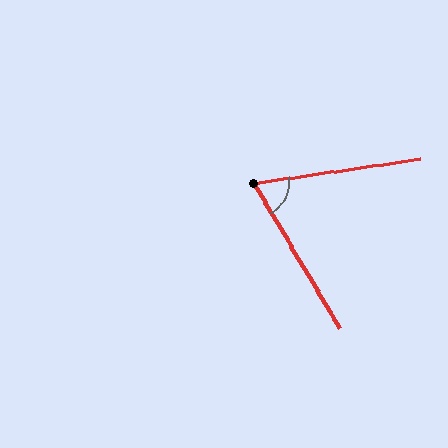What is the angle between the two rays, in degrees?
Approximately 67 degrees.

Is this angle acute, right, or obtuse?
It is acute.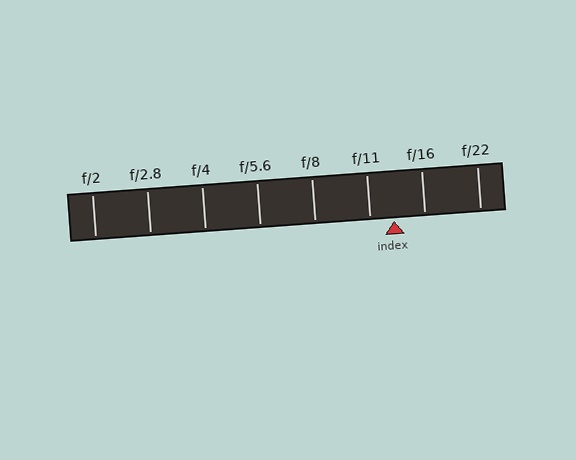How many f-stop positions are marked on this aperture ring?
There are 8 f-stop positions marked.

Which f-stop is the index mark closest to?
The index mark is closest to f/11.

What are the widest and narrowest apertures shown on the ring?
The widest aperture shown is f/2 and the narrowest is f/22.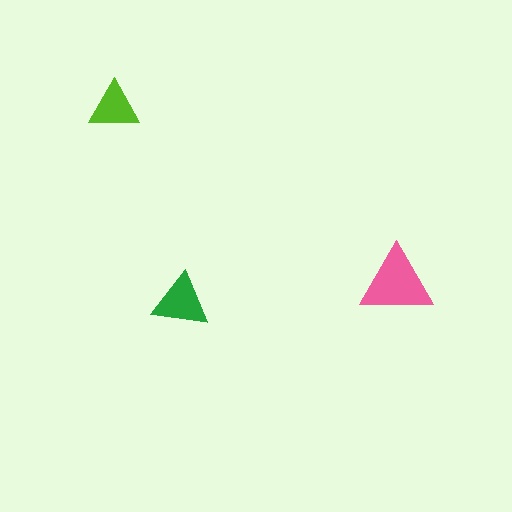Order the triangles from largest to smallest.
the pink one, the green one, the lime one.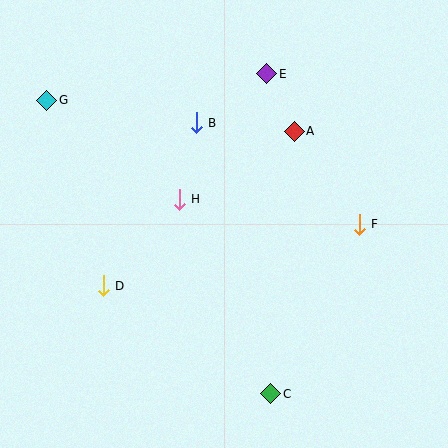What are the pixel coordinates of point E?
Point E is at (267, 74).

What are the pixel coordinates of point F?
Point F is at (359, 224).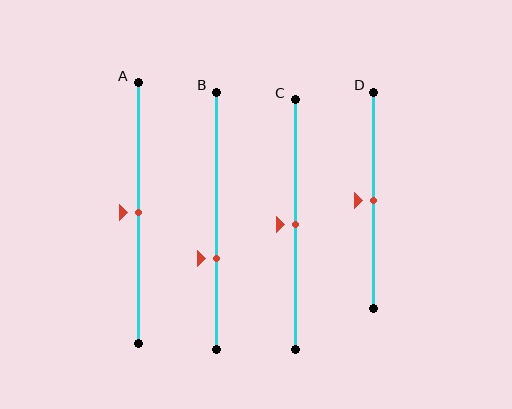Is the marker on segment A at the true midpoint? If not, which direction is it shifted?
Yes, the marker on segment A is at the true midpoint.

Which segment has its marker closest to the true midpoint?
Segment A has its marker closest to the true midpoint.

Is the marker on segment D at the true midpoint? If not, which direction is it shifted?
Yes, the marker on segment D is at the true midpoint.